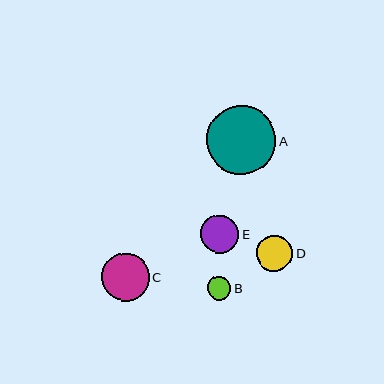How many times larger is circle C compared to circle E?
Circle C is approximately 1.3 times the size of circle E.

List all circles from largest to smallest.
From largest to smallest: A, C, E, D, B.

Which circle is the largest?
Circle A is the largest with a size of approximately 69 pixels.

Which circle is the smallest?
Circle B is the smallest with a size of approximately 24 pixels.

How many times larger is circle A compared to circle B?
Circle A is approximately 2.9 times the size of circle B.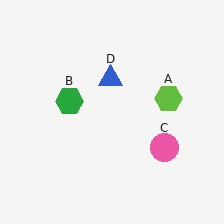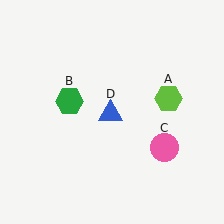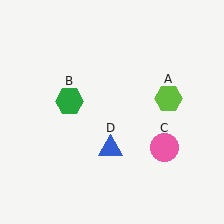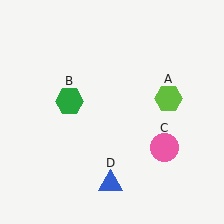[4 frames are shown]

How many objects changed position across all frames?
1 object changed position: blue triangle (object D).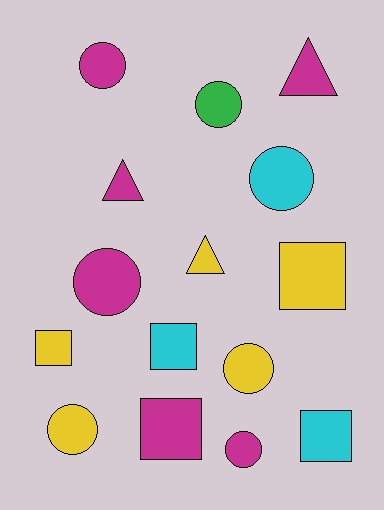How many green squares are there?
There are no green squares.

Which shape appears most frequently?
Circle, with 7 objects.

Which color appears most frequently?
Magenta, with 6 objects.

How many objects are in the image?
There are 15 objects.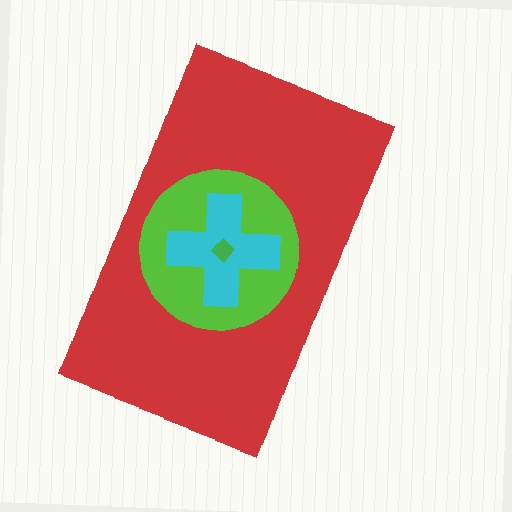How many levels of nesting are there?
4.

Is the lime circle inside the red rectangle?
Yes.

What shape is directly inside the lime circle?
The cyan cross.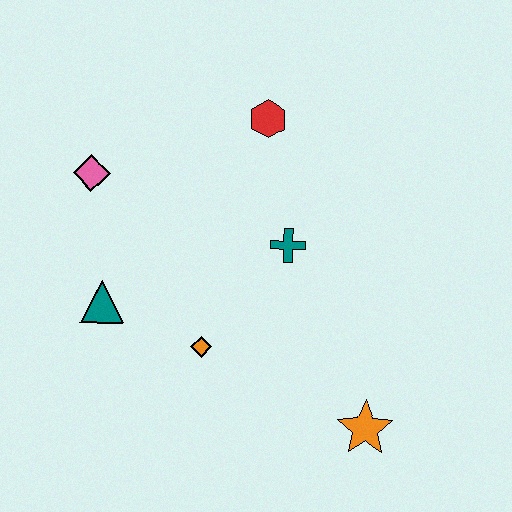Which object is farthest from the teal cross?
The pink diamond is farthest from the teal cross.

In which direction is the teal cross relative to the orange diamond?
The teal cross is above the orange diamond.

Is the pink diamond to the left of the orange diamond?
Yes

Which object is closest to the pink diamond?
The teal triangle is closest to the pink diamond.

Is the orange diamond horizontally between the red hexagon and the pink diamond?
Yes